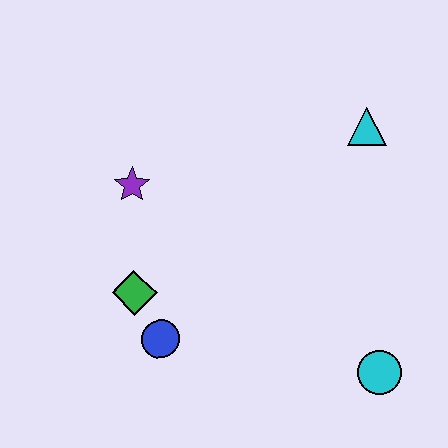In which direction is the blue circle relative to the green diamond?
The blue circle is below the green diamond.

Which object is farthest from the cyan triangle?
The blue circle is farthest from the cyan triangle.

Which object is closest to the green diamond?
The blue circle is closest to the green diamond.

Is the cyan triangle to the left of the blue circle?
No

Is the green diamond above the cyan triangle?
No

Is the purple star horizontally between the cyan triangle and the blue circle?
No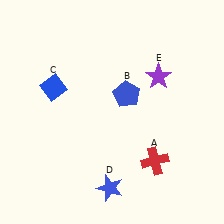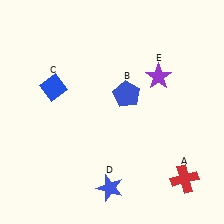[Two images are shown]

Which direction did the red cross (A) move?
The red cross (A) moved right.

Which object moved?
The red cross (A) moved right.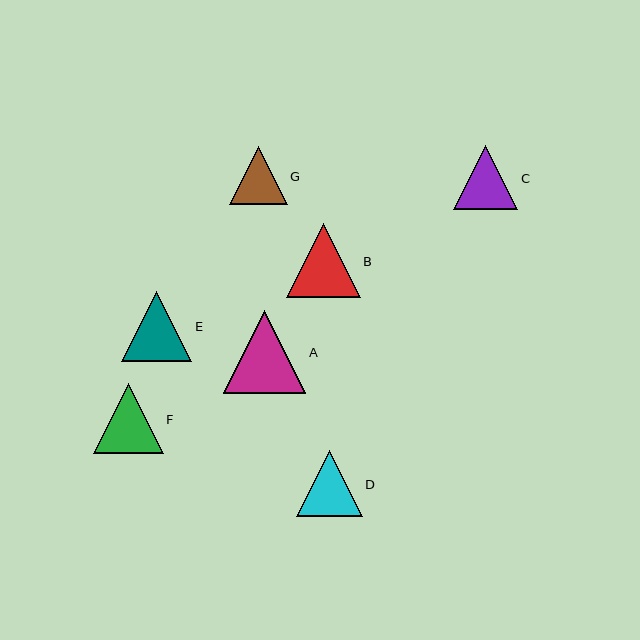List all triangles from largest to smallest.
From largest to smallest: A, B, E, F, D, C, G.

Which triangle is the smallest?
Triangle G is the smallest with a size of approximately 58 pixels.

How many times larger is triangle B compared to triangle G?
Triangle B is approximately 1.3 times the size of triangle G.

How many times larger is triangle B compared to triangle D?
Triangle B is approximately 1.1 times the size of triangle D.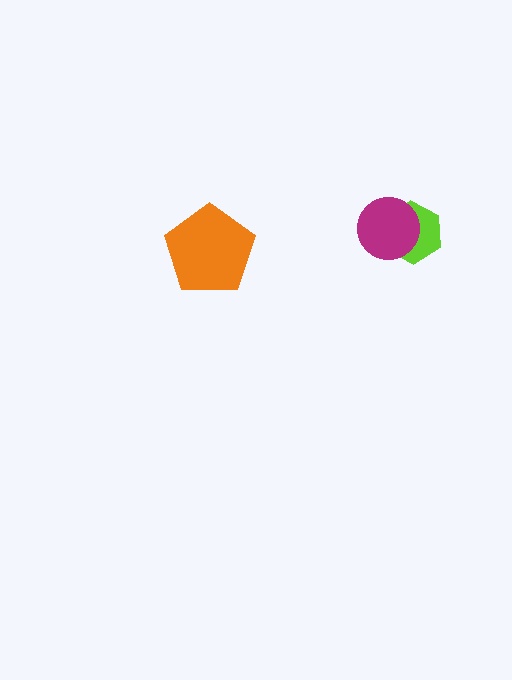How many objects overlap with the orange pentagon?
0 objects overlap with the orange pentagon.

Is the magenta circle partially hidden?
No, no other shape covers it.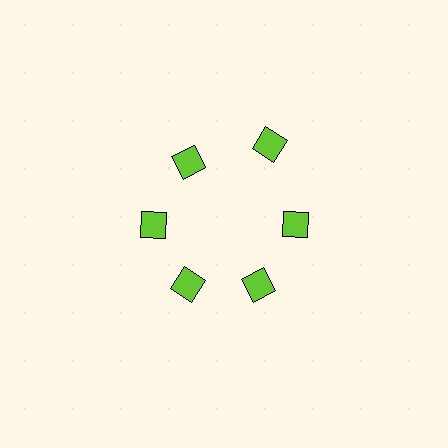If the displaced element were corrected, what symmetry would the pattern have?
It would have 6-fold rotational symmetry — the pattern would map onto itself every 60 degrees.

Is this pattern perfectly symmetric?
No. The 6 lime diamonds are arranged in a ring, but one element near the 1 o'clock position is pushed outward from the center, breaking the 6-fold rotational symmetry.